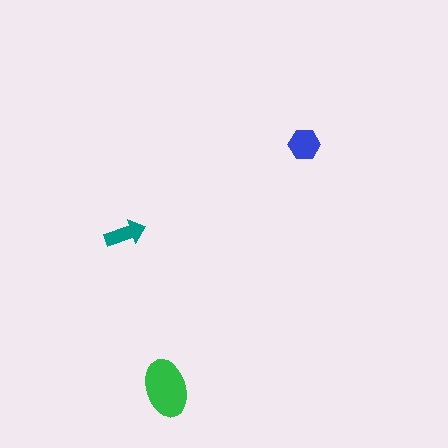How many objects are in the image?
There are 3 objects in the image.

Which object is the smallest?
The teal arrow.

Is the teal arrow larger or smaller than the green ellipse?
Smaller.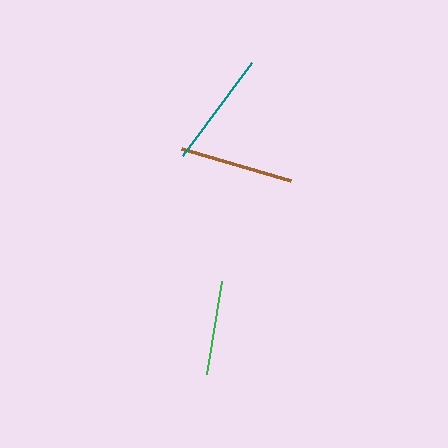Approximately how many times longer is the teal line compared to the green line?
The teal line is approximately 1.2 times the length of the green line.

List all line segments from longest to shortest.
From longest to shortest: teal, brown, green.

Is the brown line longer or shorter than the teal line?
The teal line is longer than the brown line.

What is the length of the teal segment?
The teal segment is approximately 116 pixels long.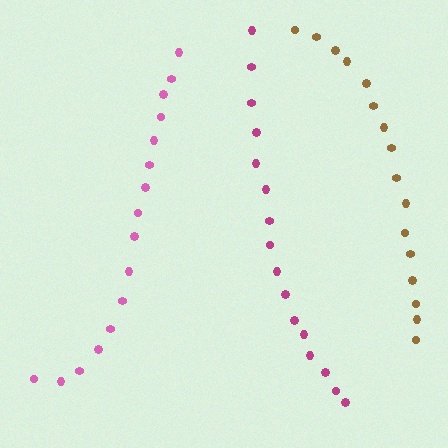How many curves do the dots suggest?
There are 3 distinct paths.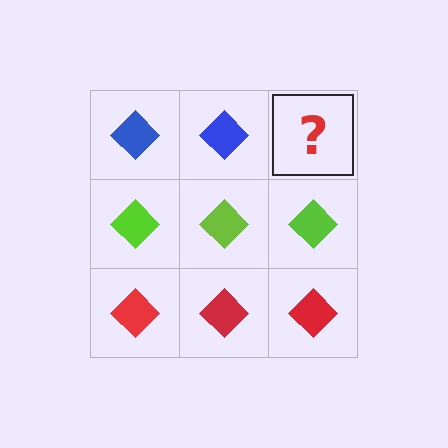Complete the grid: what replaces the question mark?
The question mark should be replaced with a blue diamond.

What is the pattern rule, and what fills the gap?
The rule is that each row has a consistent color. The gap should be filled with a blue diamond.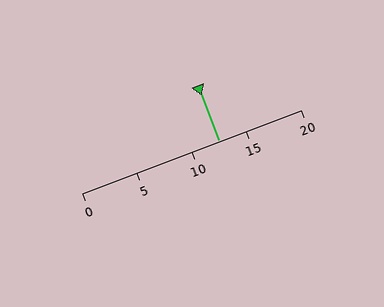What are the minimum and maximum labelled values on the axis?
The axis runs from 0 to 20.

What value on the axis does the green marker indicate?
The marker indicates approximately 12.5.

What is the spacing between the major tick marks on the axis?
The major ticks are spaced 5 apart.